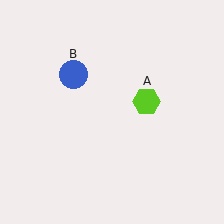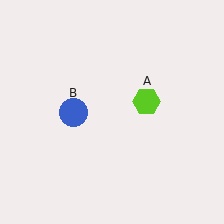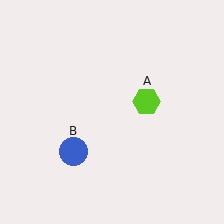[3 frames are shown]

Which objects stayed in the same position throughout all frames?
Lime hexagon (object A) remained stationary.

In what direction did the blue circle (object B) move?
The blue circle (object B) moved down.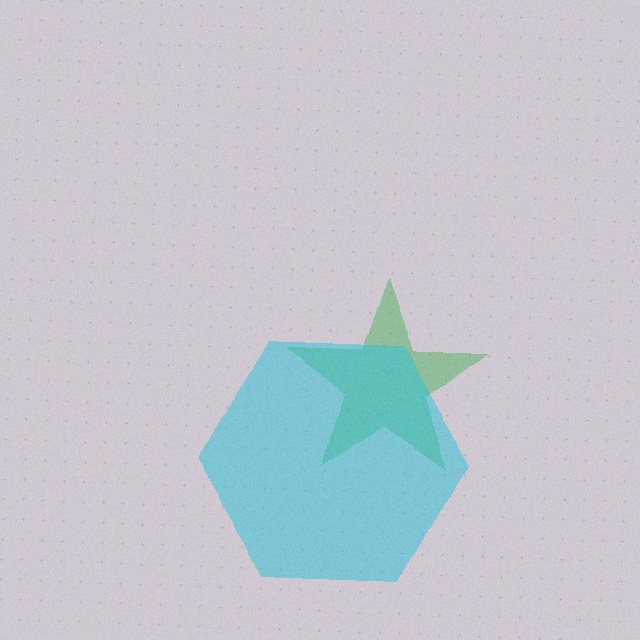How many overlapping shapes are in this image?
There are 2 overlapping shapes in the image.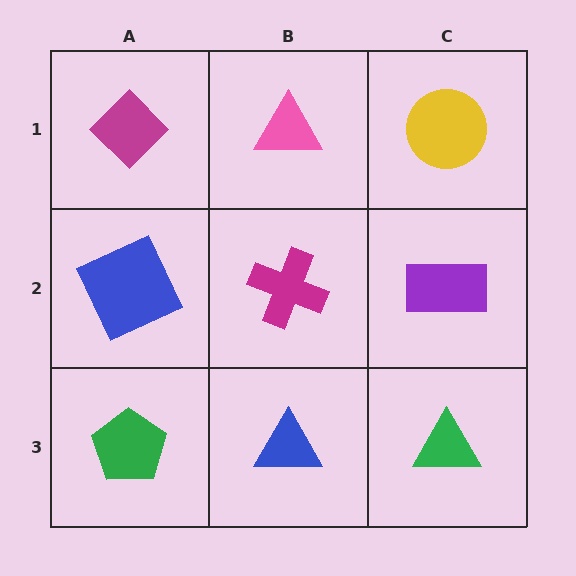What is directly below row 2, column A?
A green pentagon.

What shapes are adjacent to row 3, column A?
A blue square (row 2, column A), a blue triangle (row 3, column B).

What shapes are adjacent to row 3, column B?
A magenta cross (row 2, column B), a green pentagon (row 3, column A), a green triangle (row 3, column C).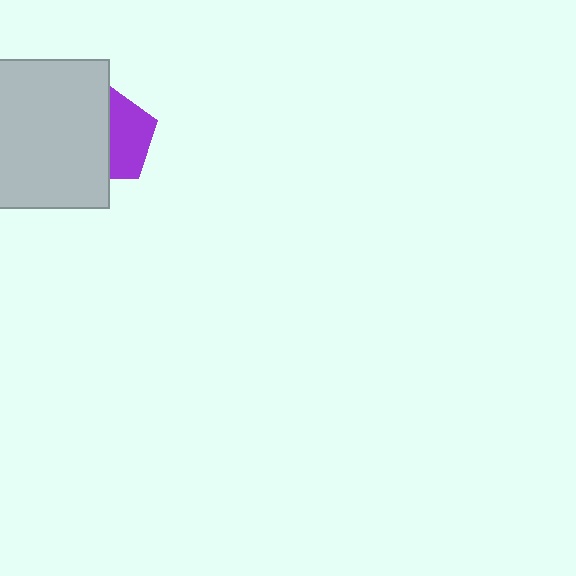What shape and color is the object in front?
The object in front is a light gray rectangle.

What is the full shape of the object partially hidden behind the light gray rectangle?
The partially hidden object is a purple pentagon.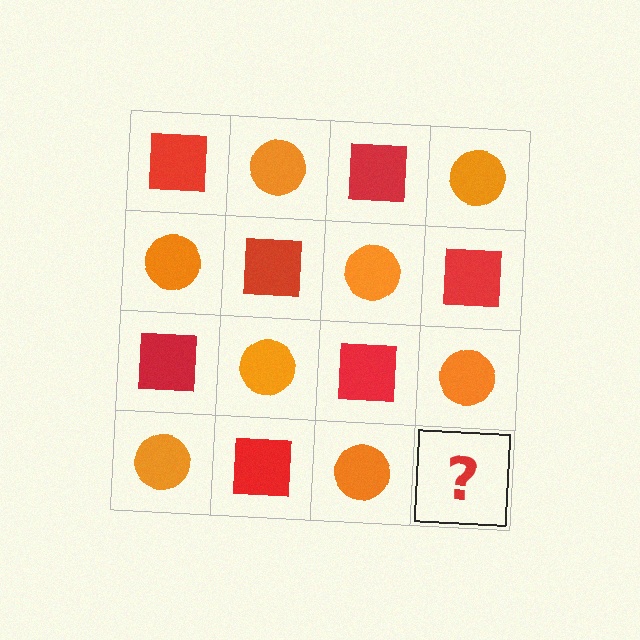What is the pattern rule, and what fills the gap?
The rule is that it alternates red square and orange circle in a checkerboard pattern. The gap should be filled with a red square.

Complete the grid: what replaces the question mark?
The question mark should be replaced with a red square.